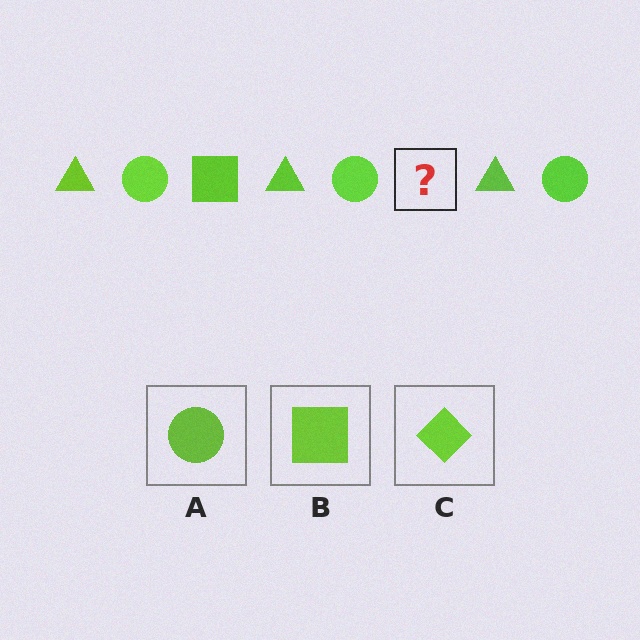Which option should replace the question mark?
Option B.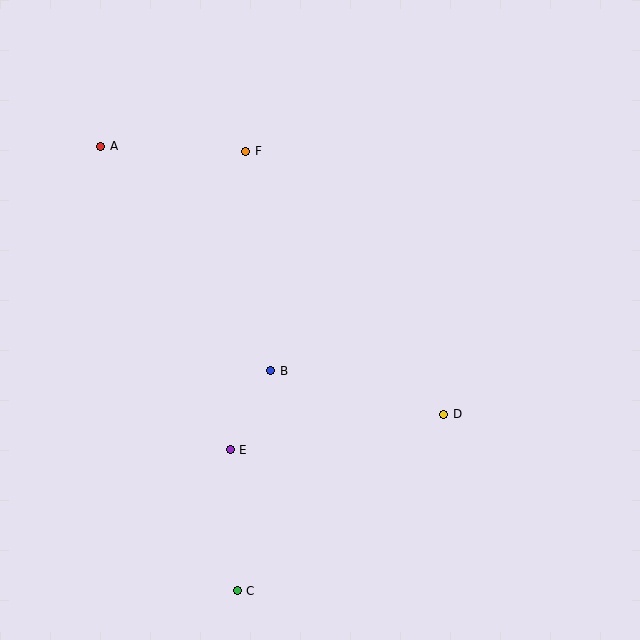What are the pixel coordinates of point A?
Point A is at (101, 146).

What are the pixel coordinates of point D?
Point D is at (444, 414).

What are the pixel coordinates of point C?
Point C is at (237, 591).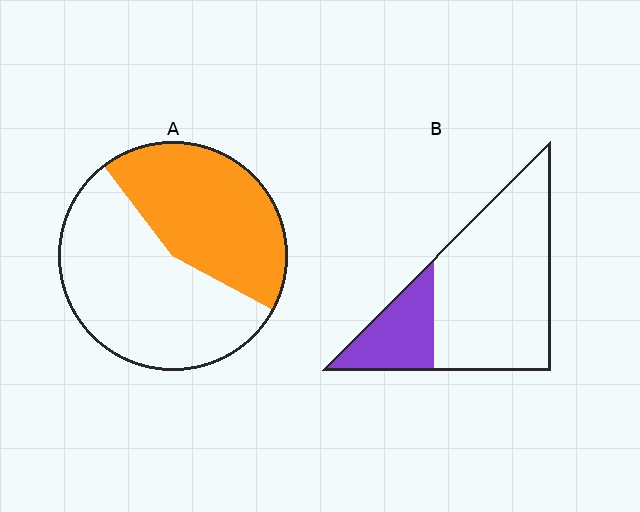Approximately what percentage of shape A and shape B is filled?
A is approximately 45% and B is approximately 25%.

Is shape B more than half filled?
No.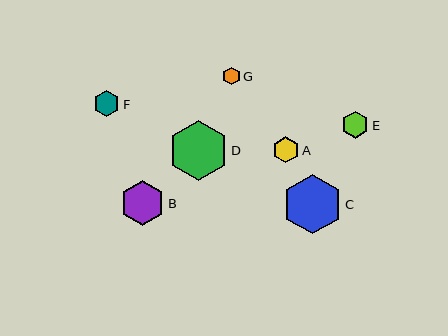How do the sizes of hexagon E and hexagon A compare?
Hexagon E and hexagon A are approximately the same size.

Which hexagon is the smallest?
Hexagon G is the smallest with a size of approximately 18 pixels.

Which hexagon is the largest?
Hexagon D is the largest with a size of approximately 59 pixels.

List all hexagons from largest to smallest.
From largest to smallest: D, C, B, E, F, A, G.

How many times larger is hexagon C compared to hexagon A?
Hexagon C is approximately 2.3 times the size of hexagon A.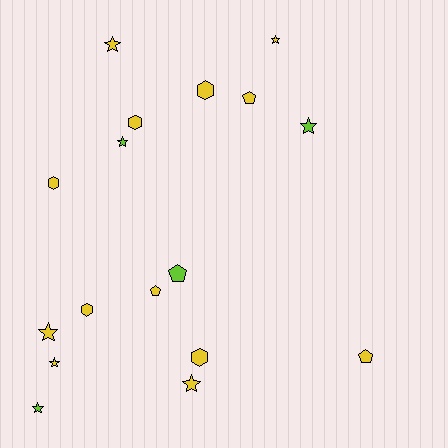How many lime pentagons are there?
There is 1 lime pentagon.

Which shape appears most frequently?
Star, with 8 objects.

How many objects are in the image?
There are 17 objects.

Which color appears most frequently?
Yellow, with 13 objects.